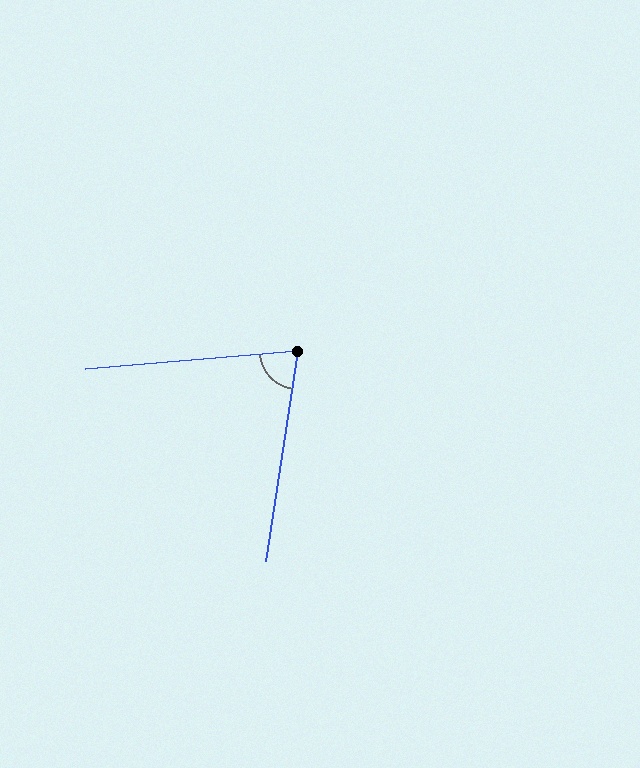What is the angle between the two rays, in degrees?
Approximately 76 degrees.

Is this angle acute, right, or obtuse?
It is acute.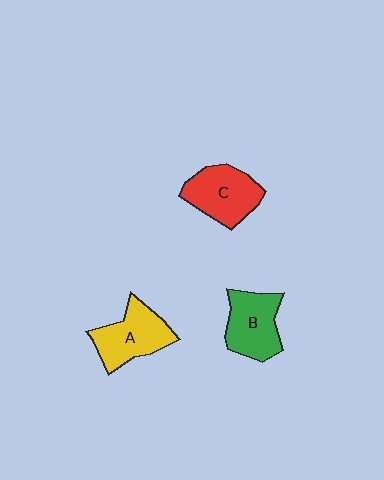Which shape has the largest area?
Shape C (red).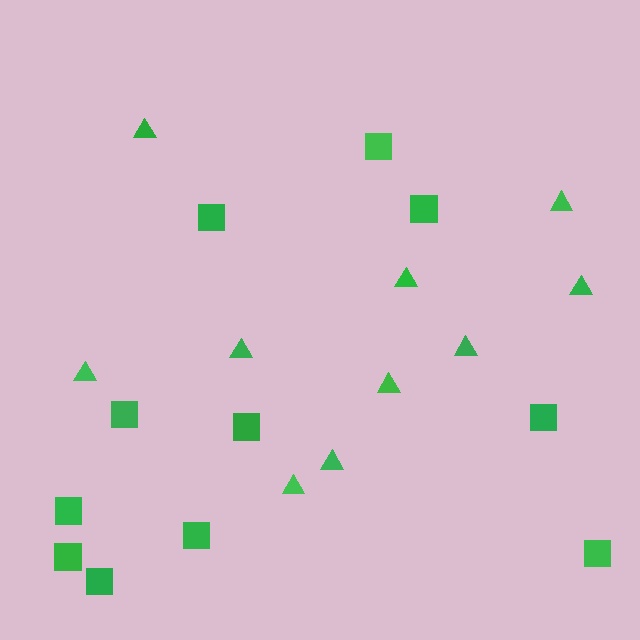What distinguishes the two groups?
There are 2 groups: one group of squares (11) and one group of triangles (10).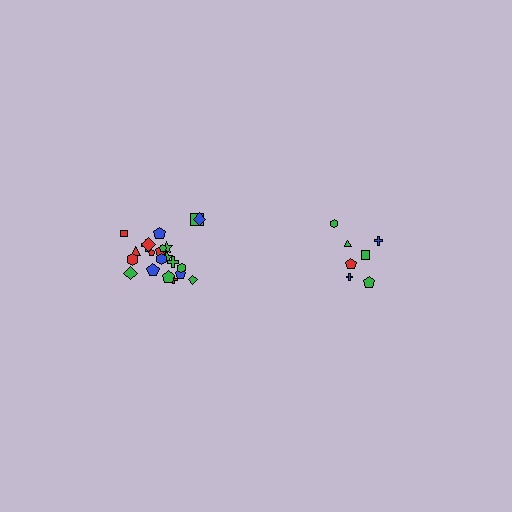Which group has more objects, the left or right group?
The left group.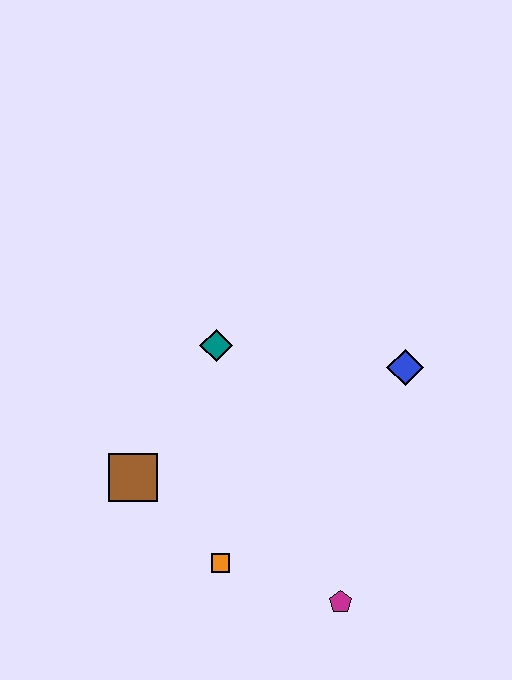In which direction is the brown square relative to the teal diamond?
The brown square is below the teal diamond.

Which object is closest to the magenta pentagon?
The orange square is closest to the magenta pentagon.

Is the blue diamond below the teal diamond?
Yes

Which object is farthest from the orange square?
The blue diamond is farthest from the orange square.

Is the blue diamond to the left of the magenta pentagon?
No